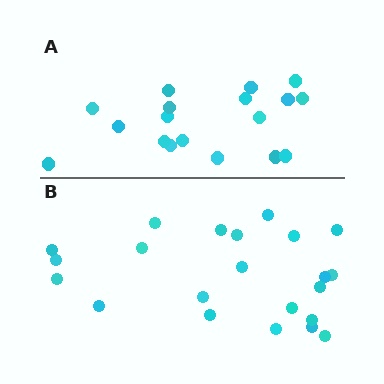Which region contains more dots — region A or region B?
Region B (the bottom region) has more dots.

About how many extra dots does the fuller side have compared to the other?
Region B has about 4 more dots than region A.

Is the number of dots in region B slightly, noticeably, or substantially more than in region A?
Region B has only slightly more — the two regions are fairly close. The ratio is roughly 1.2 to 1.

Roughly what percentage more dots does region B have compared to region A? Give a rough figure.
About 20% more.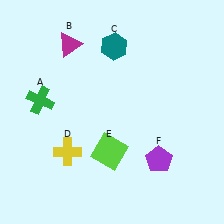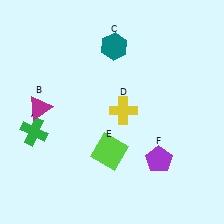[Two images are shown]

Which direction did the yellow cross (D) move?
The yellow cross (D) moved right.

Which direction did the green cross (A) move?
The green cross (A) moved down.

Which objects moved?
The objects that moved are: the green cross (A), the magenta triangle (B), the yellow cross (D).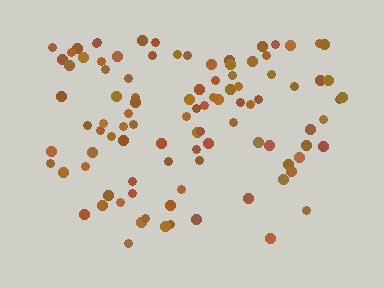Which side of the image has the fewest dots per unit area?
The bottom.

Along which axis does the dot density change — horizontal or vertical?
Vertical.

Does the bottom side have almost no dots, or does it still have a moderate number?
Still a moderate number, just noticeably fewer than the top.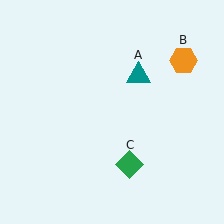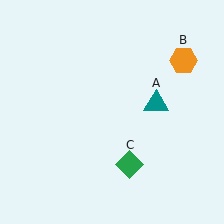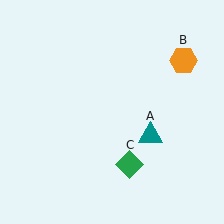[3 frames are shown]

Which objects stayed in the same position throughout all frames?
Orange hexagon (object B) and green diamond (object C) remained stationary.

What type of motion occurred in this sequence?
The teal triangle (object A) rotated clockwise around the center of the scene.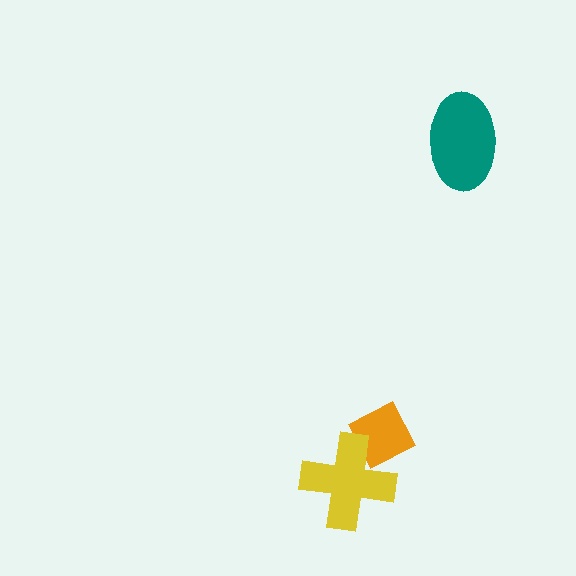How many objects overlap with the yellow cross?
1 object overlaps with the yellow cross.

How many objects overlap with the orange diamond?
1 object overlaps with the orange diamond.